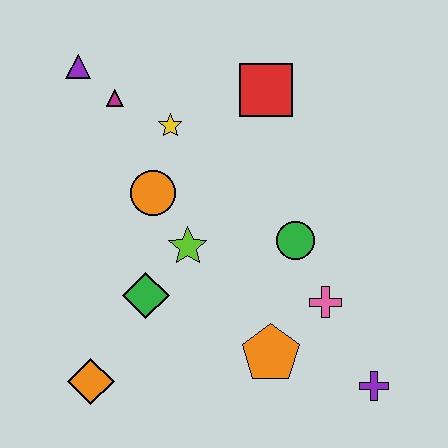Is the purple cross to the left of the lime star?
No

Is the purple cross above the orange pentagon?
No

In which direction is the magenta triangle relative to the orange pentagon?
The magenta triangle is above the orange pentagon.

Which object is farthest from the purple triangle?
The purple cross is farthest from the purple triangle.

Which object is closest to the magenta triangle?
The purple triangle is closest to the magenta triangle.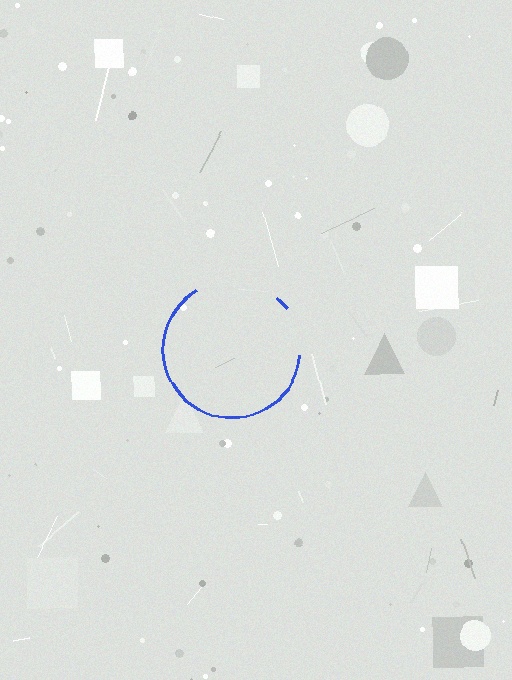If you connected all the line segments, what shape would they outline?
They would outline a circle.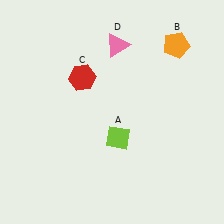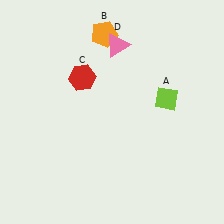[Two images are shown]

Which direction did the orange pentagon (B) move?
The orange pentagon (B) moved left.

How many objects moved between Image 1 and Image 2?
2 objects moved between the two images.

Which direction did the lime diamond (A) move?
The lime diamond (A) moved right.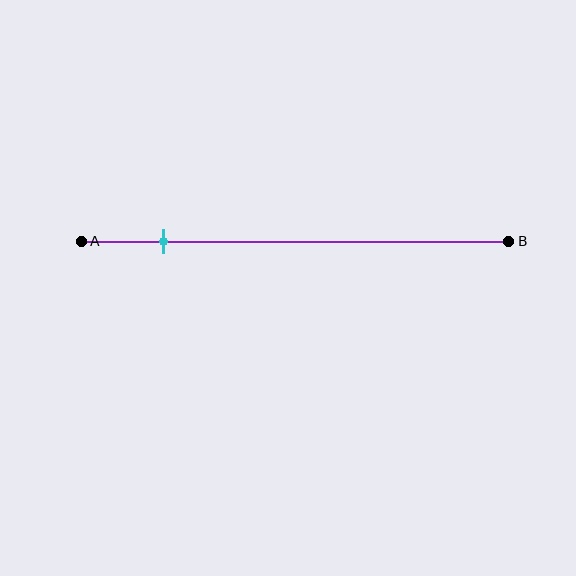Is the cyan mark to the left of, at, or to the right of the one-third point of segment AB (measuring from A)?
The cyan mark is to the left of the one-third point of segment AB.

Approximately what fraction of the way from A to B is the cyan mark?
The cyan mark is approximately 20% of the way from A to B.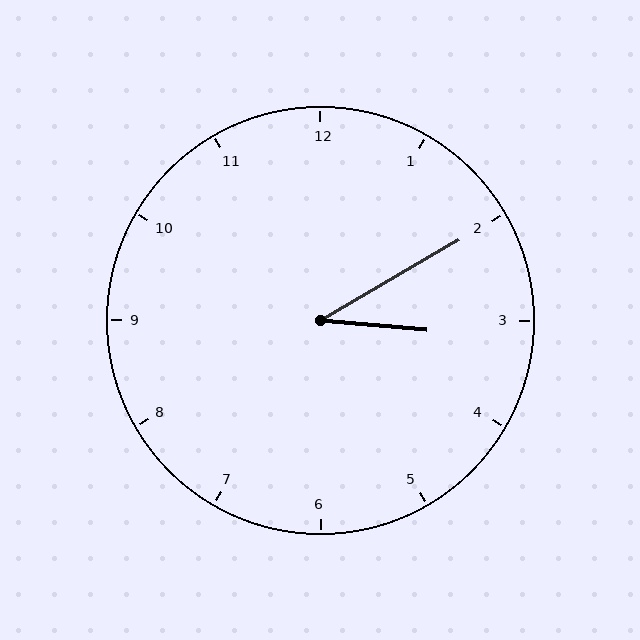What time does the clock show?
3:10.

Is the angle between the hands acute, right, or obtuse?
It is acute.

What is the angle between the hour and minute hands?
Approximately 35 degrees.